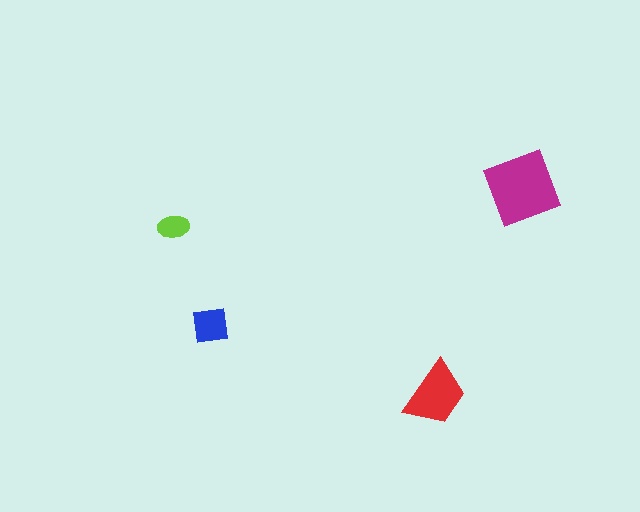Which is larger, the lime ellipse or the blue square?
The blue square.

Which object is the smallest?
The lime ellipse.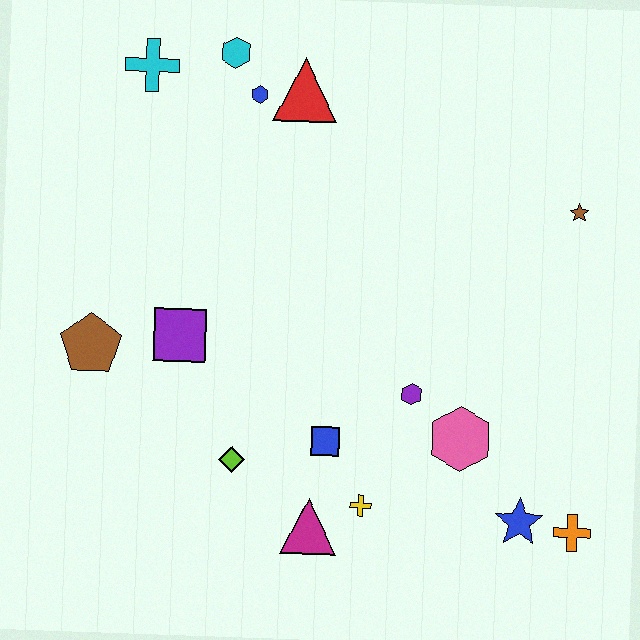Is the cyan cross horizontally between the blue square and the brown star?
No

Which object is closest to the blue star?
The orange cross is closest to the blue star.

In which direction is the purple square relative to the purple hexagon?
The purple square is to the left of the purple hexagon.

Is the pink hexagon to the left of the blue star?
Yes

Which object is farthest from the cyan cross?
The orange cross is farthest from the cyan cross.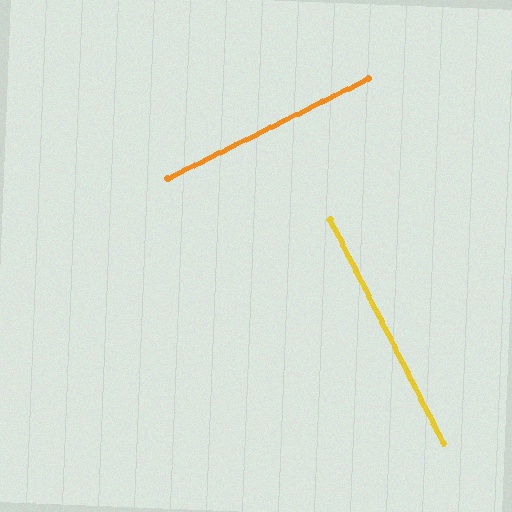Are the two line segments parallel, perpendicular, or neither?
Perpendicular — they meet at approximately 90°.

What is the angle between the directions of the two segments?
Approximately 90 degrees.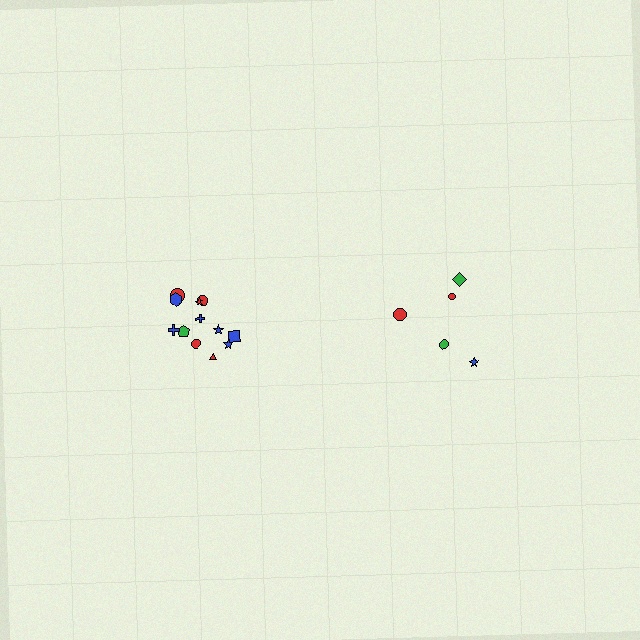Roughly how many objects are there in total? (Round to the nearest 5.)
Roughly 15 objects in total.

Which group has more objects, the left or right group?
The left group.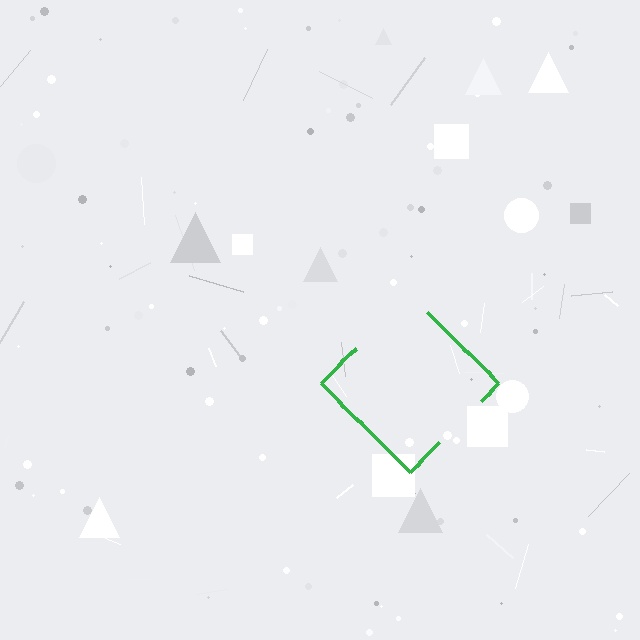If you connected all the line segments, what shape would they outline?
They would outline a diamond.